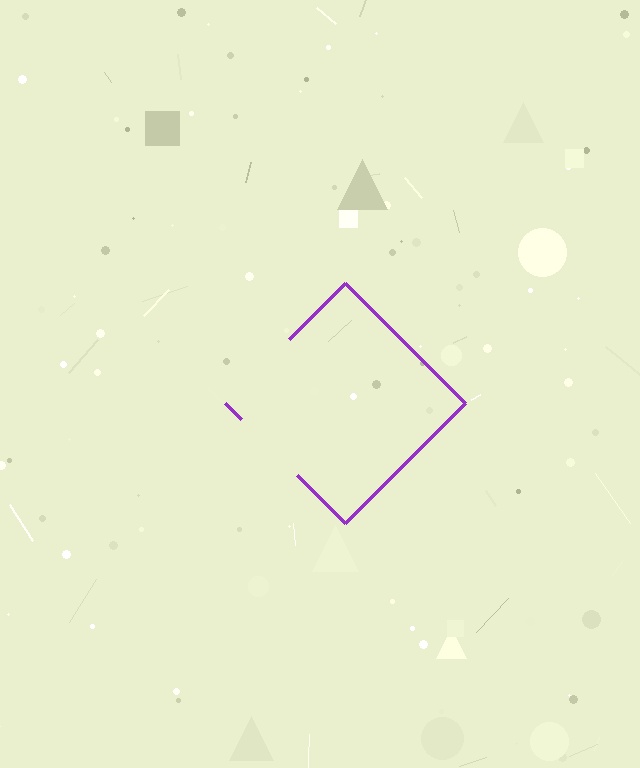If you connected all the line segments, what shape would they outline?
They would outline a diamond.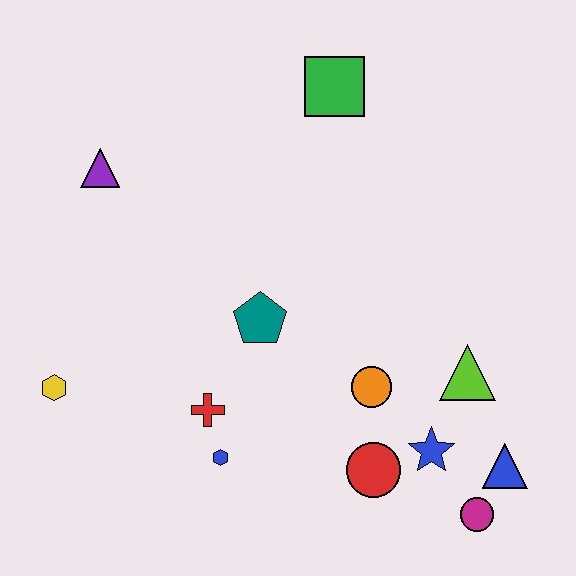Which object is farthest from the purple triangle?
The magenta circle is farthest from the purple triangle.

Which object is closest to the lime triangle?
The blue star is closest to the lime triangle.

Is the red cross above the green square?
No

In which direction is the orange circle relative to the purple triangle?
The orange circle is to the right of the purple triangle.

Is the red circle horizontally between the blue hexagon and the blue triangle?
Yes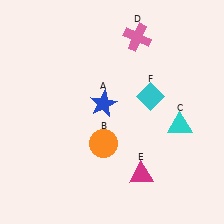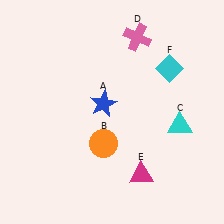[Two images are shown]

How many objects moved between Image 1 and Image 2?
1 object moved between the two images.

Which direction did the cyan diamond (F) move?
The cyan diamond (F) moved up.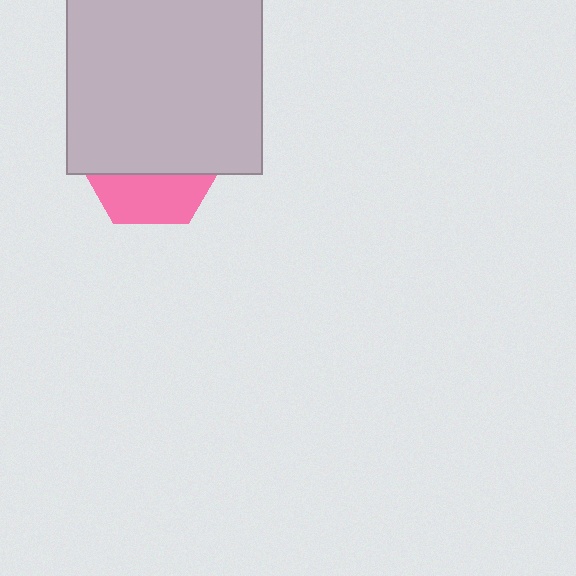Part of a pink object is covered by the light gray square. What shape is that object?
It is a hexagon.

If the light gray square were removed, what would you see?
You would see the complete pink hexagon.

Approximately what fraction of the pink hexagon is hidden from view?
Roughly 66% of the pink hexagon is hidden behind the light gray square.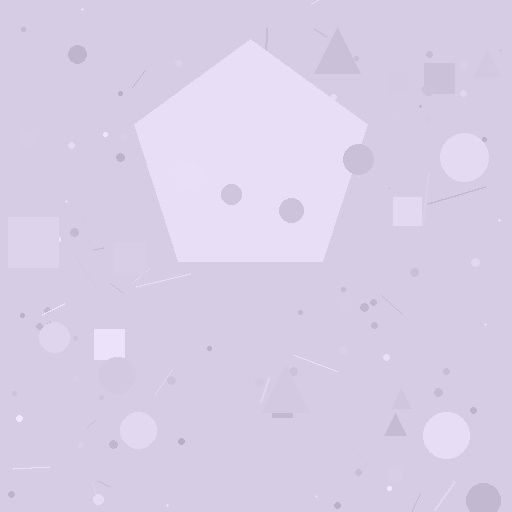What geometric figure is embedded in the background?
A pentagon is embedded in the background.